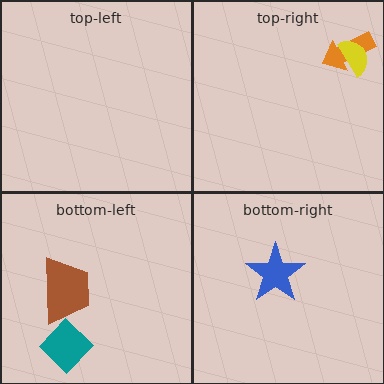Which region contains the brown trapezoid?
The bottom-left region.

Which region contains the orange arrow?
The top-right region.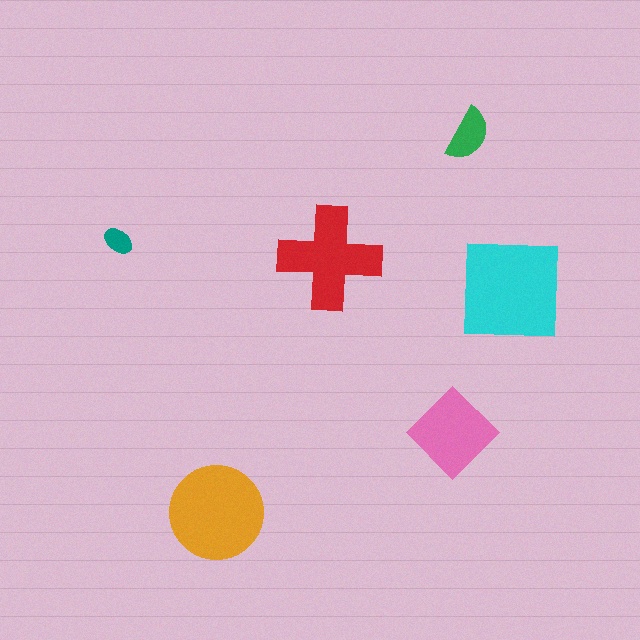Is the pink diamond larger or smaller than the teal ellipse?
Larger.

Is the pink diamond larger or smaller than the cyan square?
Smaller.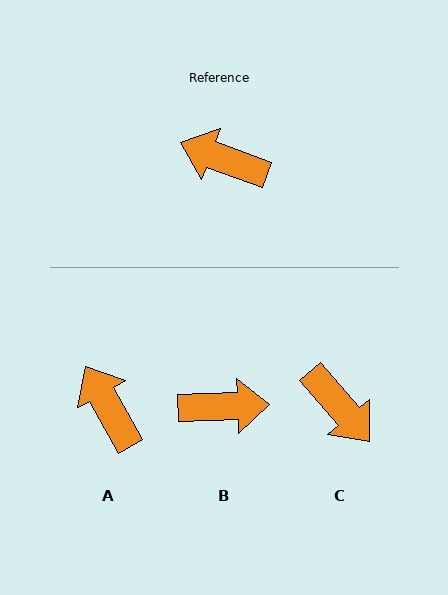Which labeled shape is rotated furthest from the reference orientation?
B, about 158 degrees away.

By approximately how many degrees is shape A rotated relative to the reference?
Approximately 41 degrees clockwise.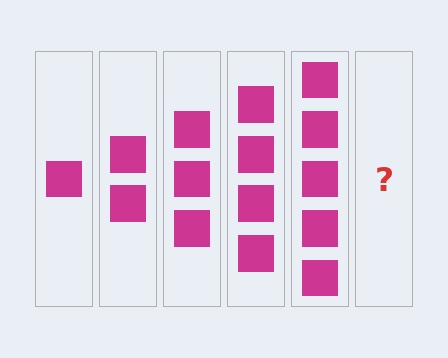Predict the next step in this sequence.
The next step is 6 squares.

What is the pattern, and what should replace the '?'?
The pattern is that each step adds one more square. The '?' should be 6 squares.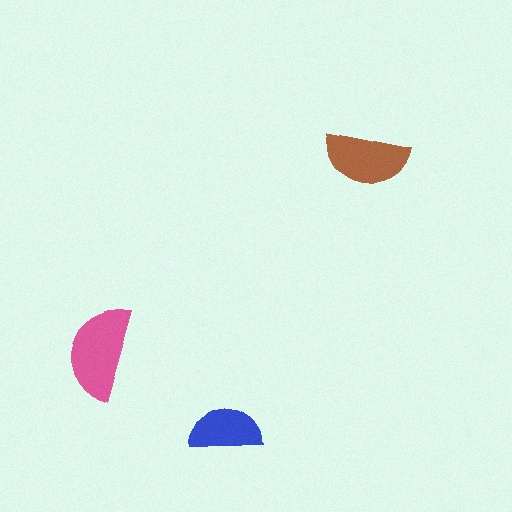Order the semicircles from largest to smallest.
the pink one, the brown one, the blue one.